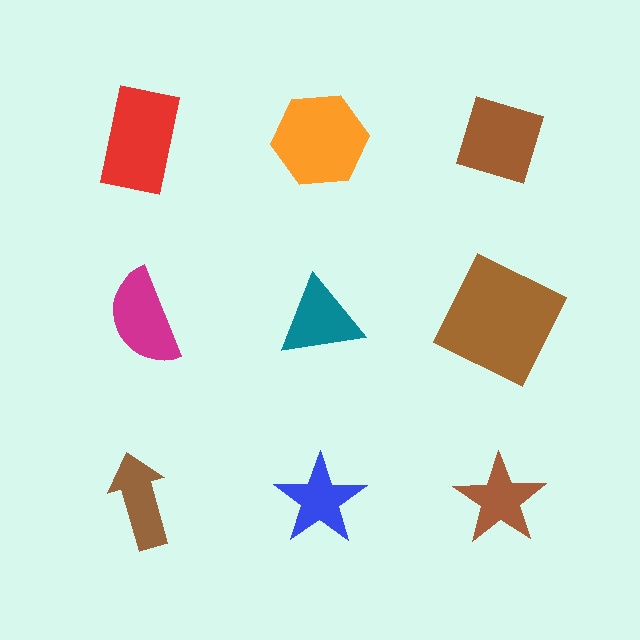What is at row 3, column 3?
A brown star.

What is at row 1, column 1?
A red rectangle.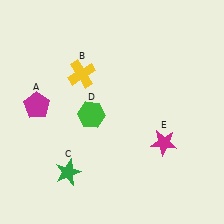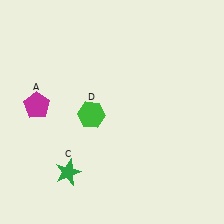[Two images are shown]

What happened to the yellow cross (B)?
The yellow cross (B) was removed in Image 2. It was in the top-left area of Image 1.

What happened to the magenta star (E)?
The magenta star (E) was removed in Image 2. It was in the bottom-right area of Image 1.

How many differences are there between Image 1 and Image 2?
There are 2 differences between the two images.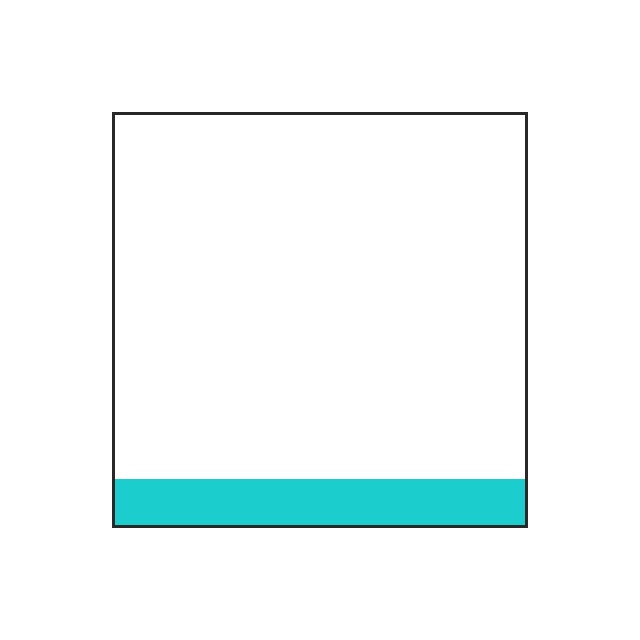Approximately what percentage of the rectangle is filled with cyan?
Approximately 10%.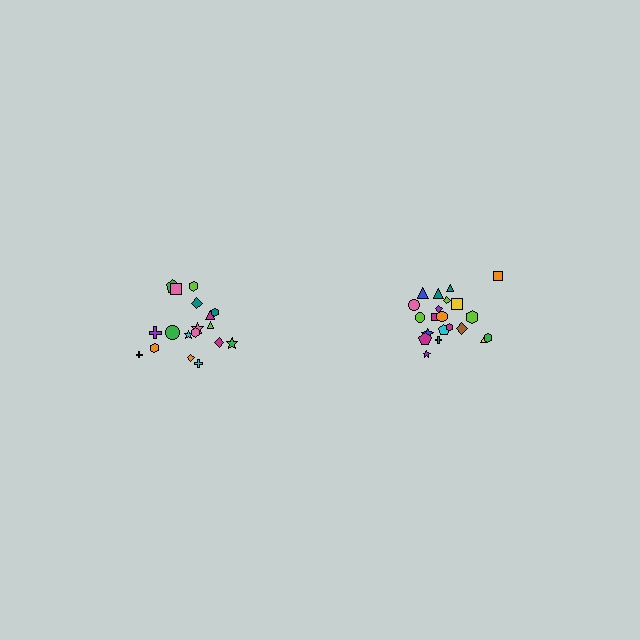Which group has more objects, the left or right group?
The right group.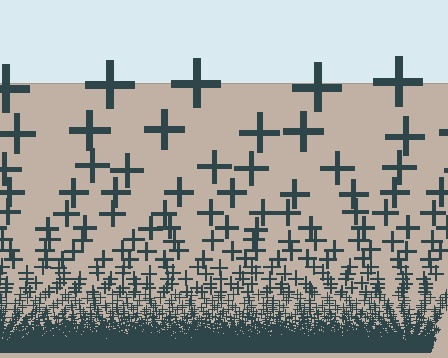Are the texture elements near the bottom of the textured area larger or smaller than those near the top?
Smaller. The gradient is inverted — elements near the bottom are smaller and denser.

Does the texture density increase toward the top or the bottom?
Density increases toward the bottom.